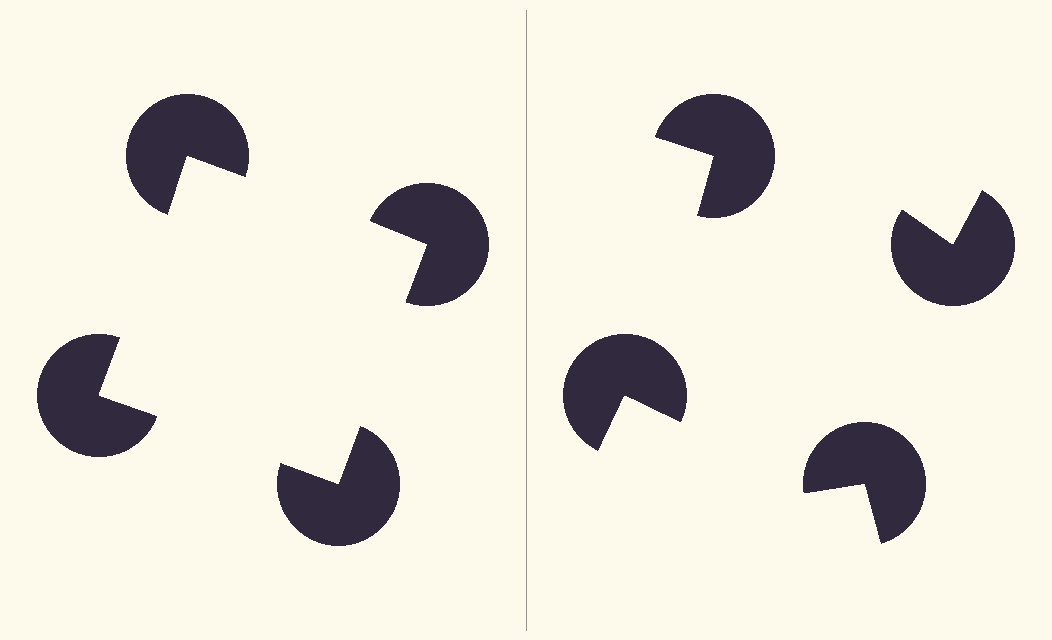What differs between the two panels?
The pac-man discs are positioned identically on both sides; only the wedge orientations differ. On the left they align to a square; on the right they are misaligned.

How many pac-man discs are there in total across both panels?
8 — 4 on each side.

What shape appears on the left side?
An illusory square.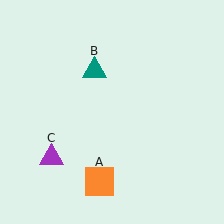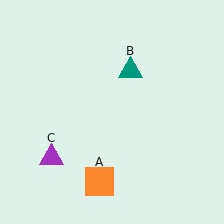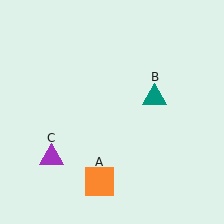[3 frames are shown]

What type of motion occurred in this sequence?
The teal triangle (object B) rotated clockwise around the center of the scene.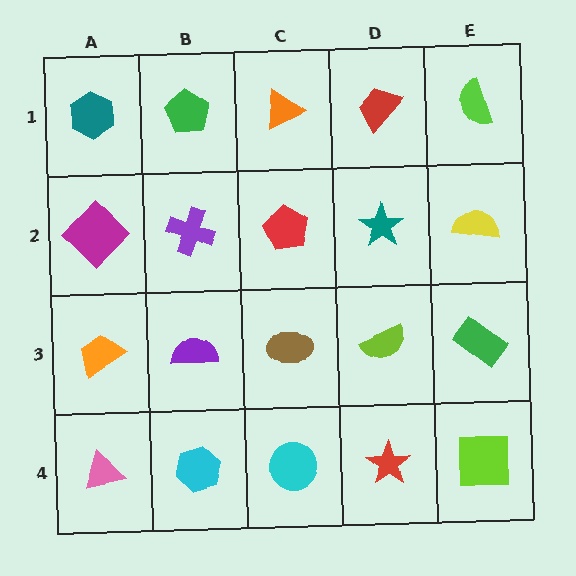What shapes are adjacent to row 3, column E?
A yellow semicircle (row 2, column E), a lime square (row 4, column E), a lime semicircle (row 3, column D).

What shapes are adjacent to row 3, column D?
A teal star (row 2, column D), a red star (row 4, column D), a brown ellipse (row 3, column C), a green rectangle (row 3, column E).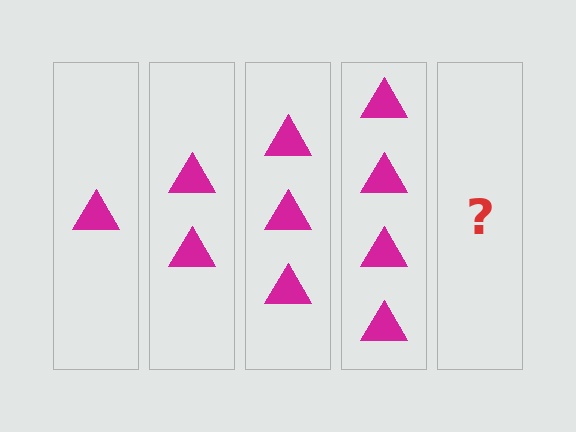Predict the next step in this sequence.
The next step is 5 triangles.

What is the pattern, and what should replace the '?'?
The pattern is that each step adds one more triangle. The '?' should be 5 triangles.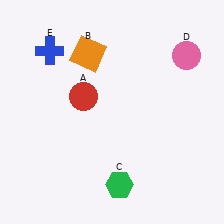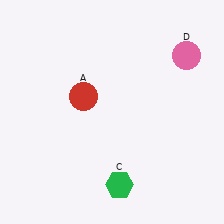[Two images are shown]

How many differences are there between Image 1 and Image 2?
There are 2 differences between the two images.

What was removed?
The orange square (B), the blue cross (E) were removed in Image 2.